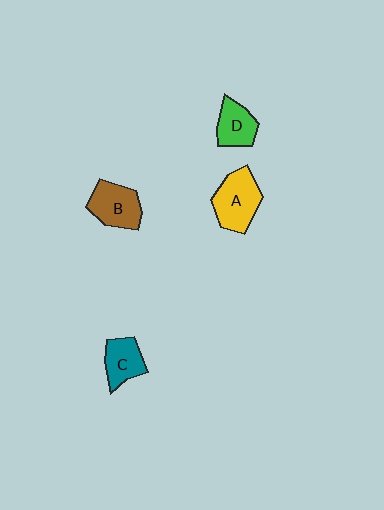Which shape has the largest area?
Shape A (yellow).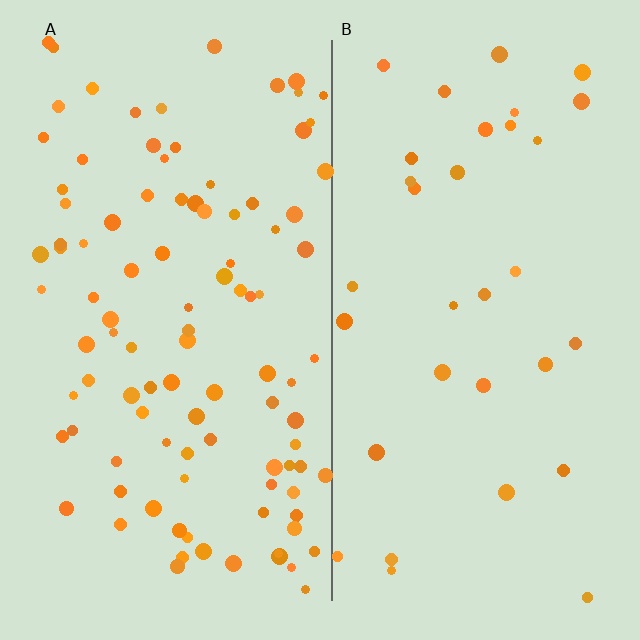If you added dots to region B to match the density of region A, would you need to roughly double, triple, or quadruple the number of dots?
Approximately triple.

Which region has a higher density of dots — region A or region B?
A (the left).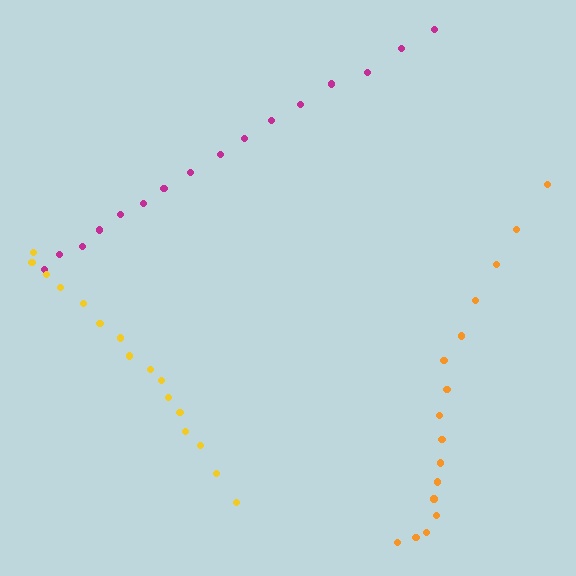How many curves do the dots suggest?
There are 3 distinct paths.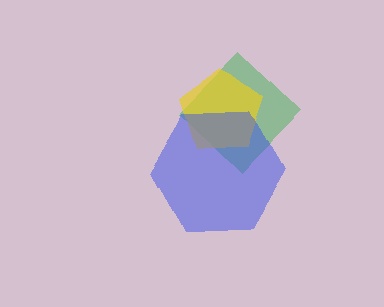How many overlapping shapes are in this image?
There are 3 overlapping shapes in the image.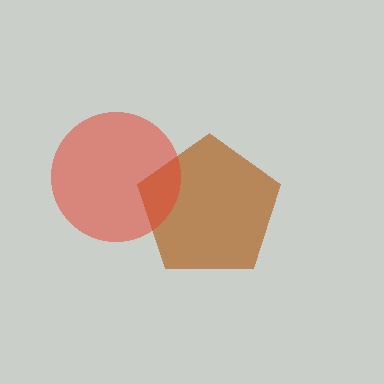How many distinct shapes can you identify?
There are 2 distinct shapes: a brown pentagon, a red circle.